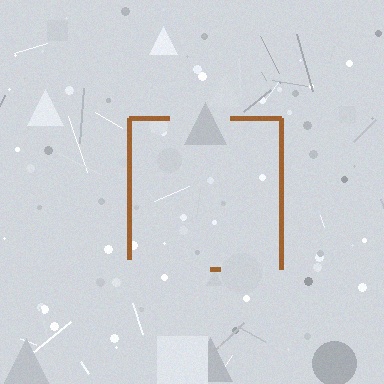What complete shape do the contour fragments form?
The contour fragments form a square.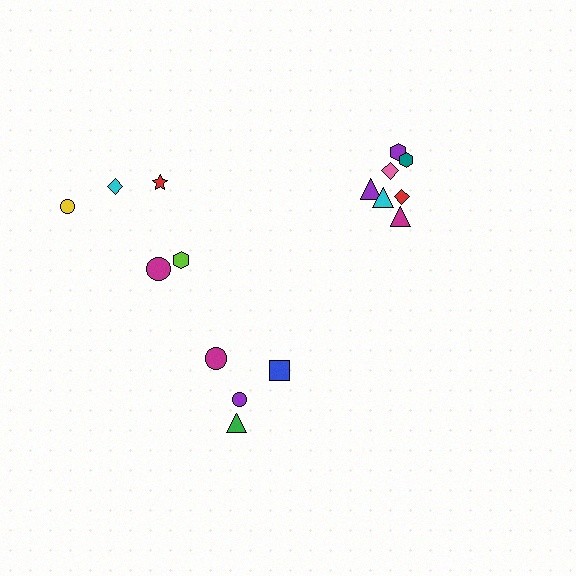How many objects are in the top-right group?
There are 7 objects.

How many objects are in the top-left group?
There are 5 objects.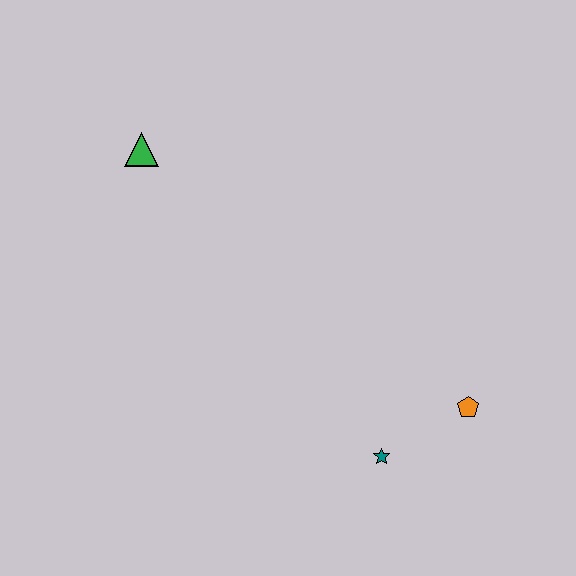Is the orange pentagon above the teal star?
Yes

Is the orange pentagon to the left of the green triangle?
No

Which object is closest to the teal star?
The orange pentagon is closest to the teal star.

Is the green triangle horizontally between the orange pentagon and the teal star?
No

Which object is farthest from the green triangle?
The orange pentagon is farthest from the green triangle.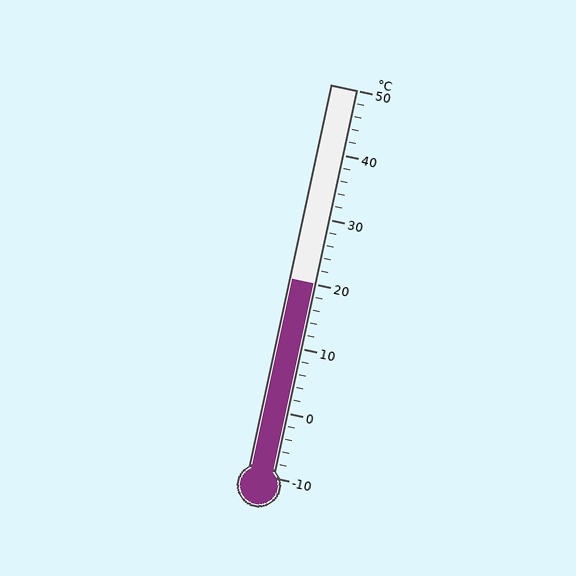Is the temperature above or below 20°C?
The temperature is at 20°C.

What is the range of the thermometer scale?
The thermometer scale ranges from -10°C to 50°C.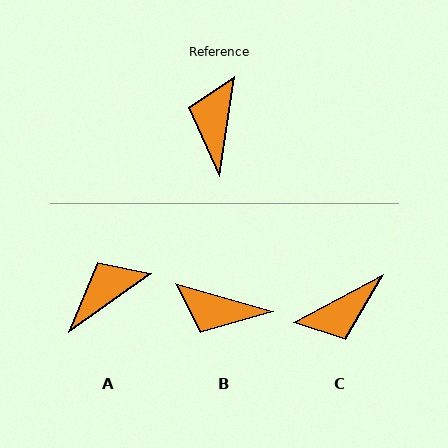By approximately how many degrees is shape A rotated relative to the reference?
Approximately 46 degrees clockwise.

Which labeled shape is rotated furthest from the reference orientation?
C, about 127 degrees away.